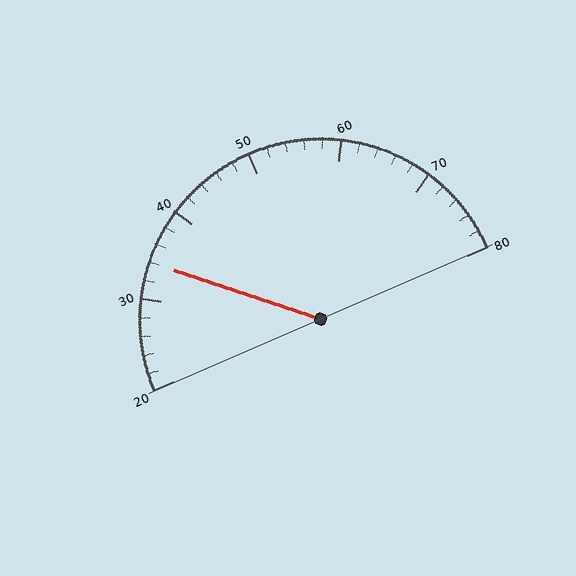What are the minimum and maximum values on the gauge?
The gauge ranges from 20 to 80.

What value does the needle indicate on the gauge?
The needle indicates approximately 34.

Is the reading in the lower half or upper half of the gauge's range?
The reading is in the lower half of the range (20 to 80).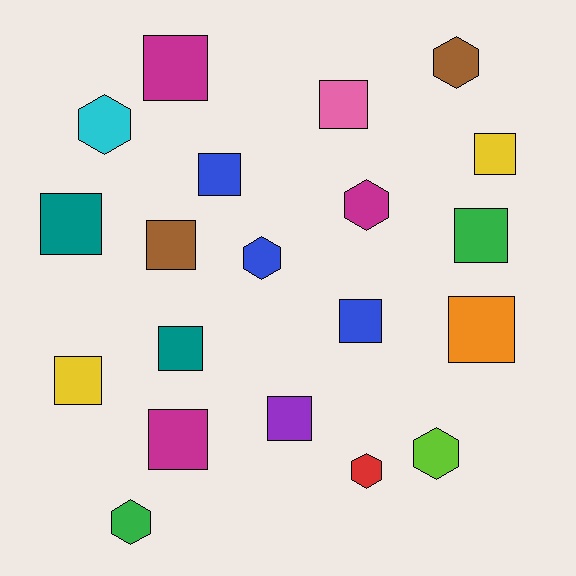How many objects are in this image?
There are 20 objects.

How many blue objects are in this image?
There are 3 blue objects.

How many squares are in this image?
There are 13 squares.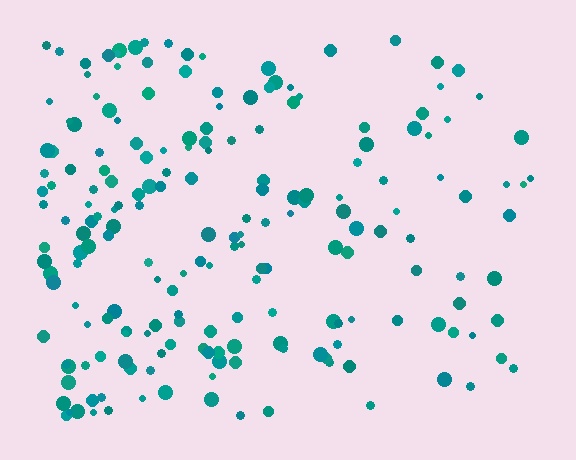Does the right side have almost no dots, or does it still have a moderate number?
Still a moderate number, just noticeably fewer than the left.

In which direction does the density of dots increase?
From right to left, with the left side densest.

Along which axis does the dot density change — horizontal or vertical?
Horizontal.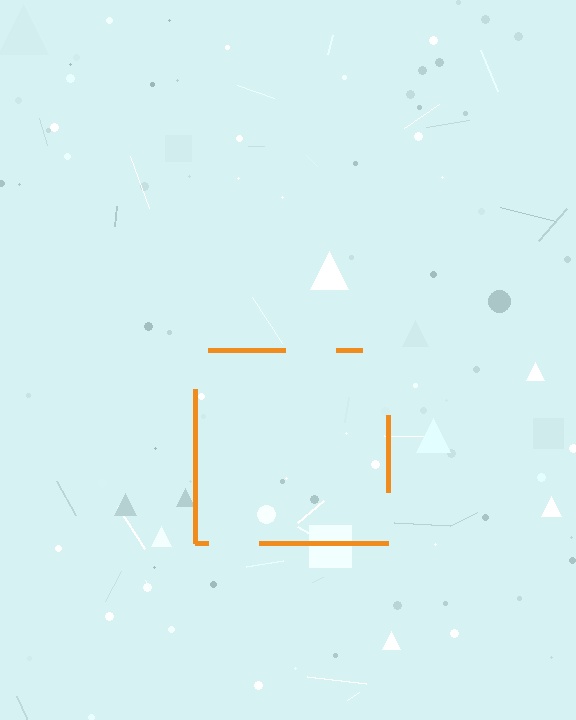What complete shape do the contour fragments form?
The contour fragments form a square.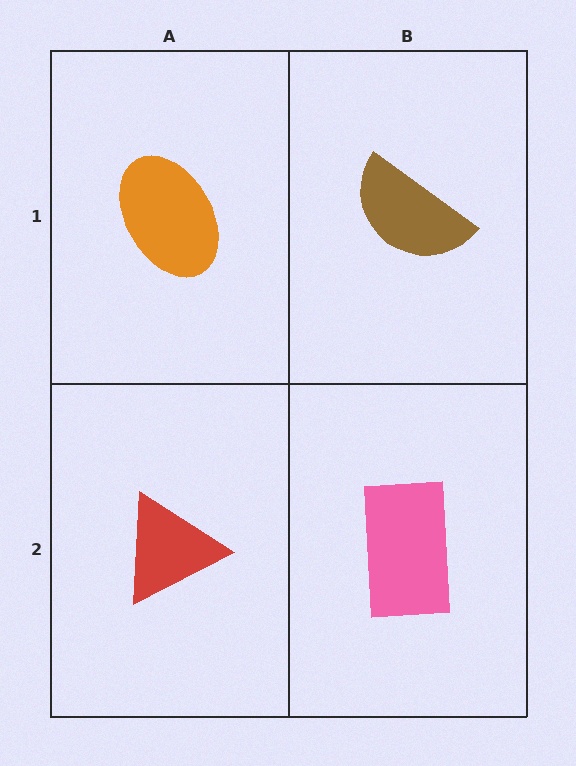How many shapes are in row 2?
2 shapes.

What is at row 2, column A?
A red triangle.